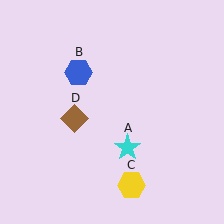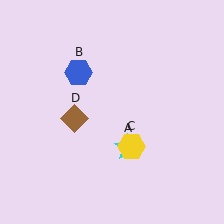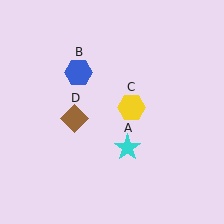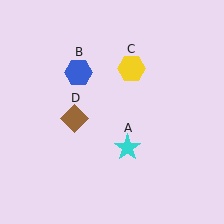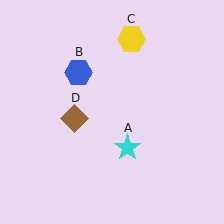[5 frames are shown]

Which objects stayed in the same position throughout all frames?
Cyan star (object A) and blue hexagon (object B) and brown diamond (object D) remained stationary.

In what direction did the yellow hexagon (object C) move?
The yellow hexagon (object C) moved up.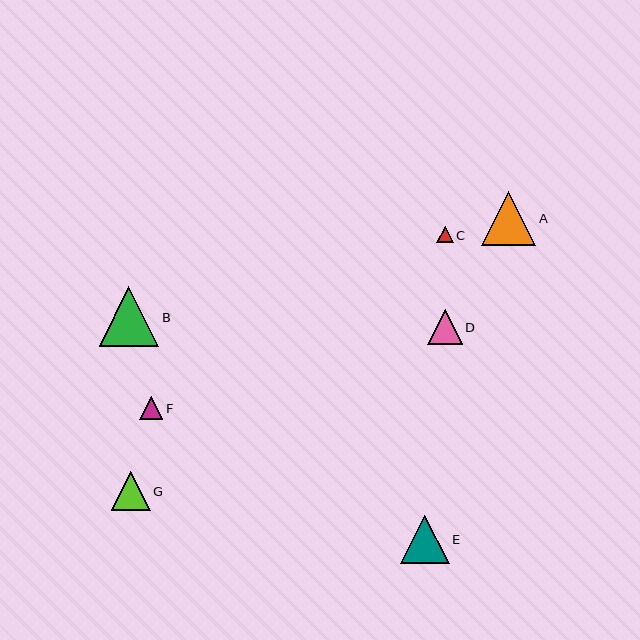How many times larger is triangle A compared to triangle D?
Triangle A is approximately 1.5 times the size of triangle D.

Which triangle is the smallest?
Triangle C is the smallest with a size of approximately 16 pixels.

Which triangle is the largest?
Triangle B is the largest with a size of approximately 60 pixels.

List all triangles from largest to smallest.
From largest to smallest: B, A, E, G, D, F, C.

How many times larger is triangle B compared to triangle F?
Triangle B is approximately 2.5 times the size of triangle F.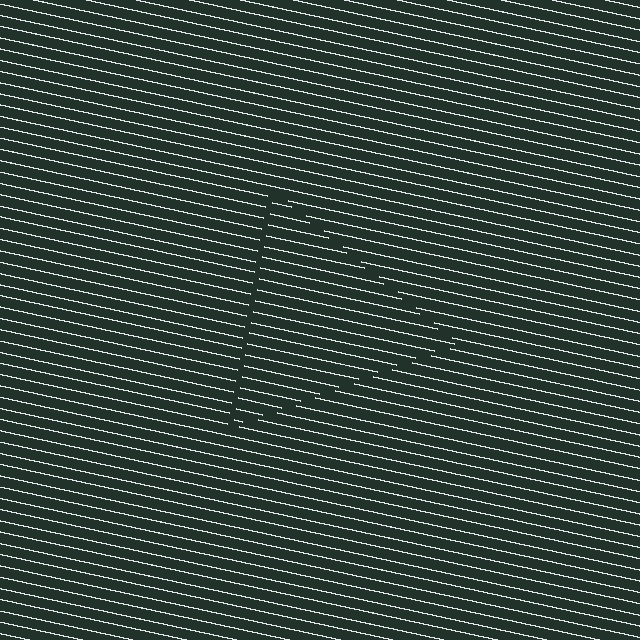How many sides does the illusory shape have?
3 sides — the line-ends trace a triangle.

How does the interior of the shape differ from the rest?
The interior of the shape contains the same grating, shifted by half a period — the contour is defined by the phase discontinuity where line-ends from the inner and outer gratings abut.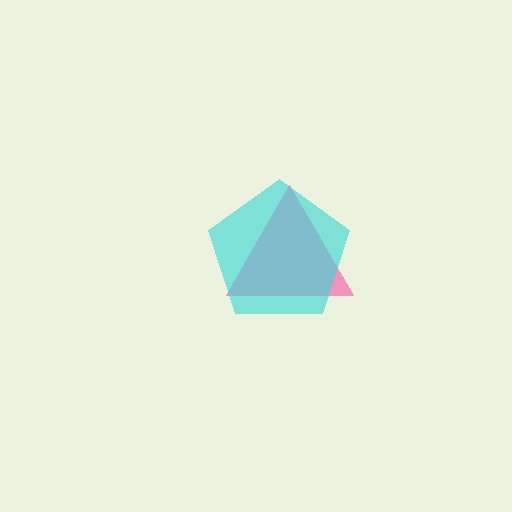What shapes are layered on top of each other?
The layered shapes are: a pink triangle, a cyan pentagon.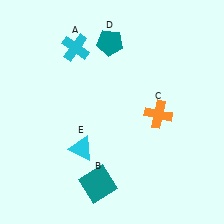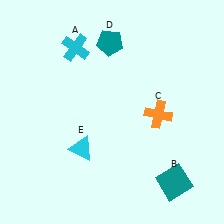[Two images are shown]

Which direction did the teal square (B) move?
The teal square (B) moved right.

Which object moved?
The teal square (B) moved right.